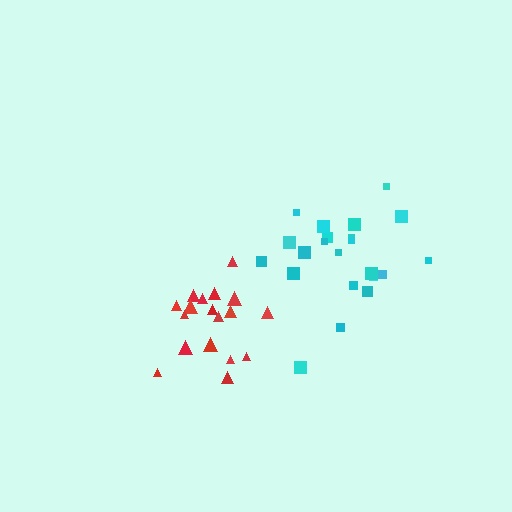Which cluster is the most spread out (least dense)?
Cyan.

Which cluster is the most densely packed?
Red.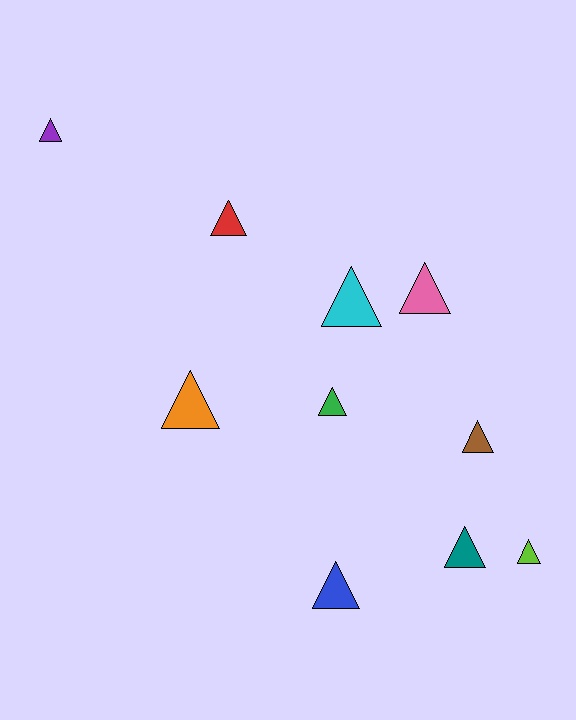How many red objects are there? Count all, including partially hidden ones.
There is 1 red object.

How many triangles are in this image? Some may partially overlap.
There are 10 triangles.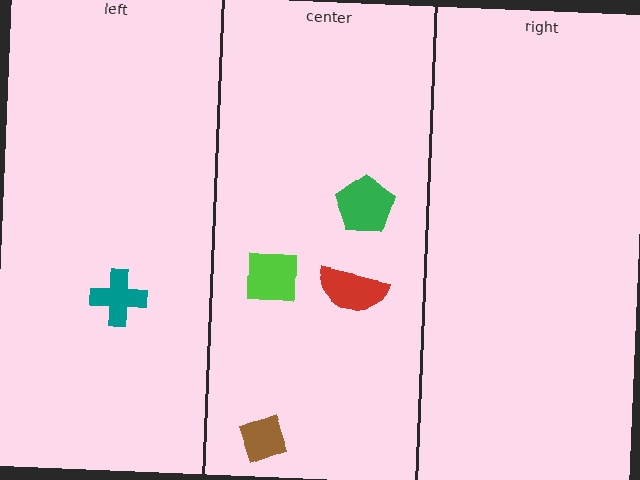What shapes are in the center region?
The lime square, the red semicircle, the green pentagon, the brown diamond.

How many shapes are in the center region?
4.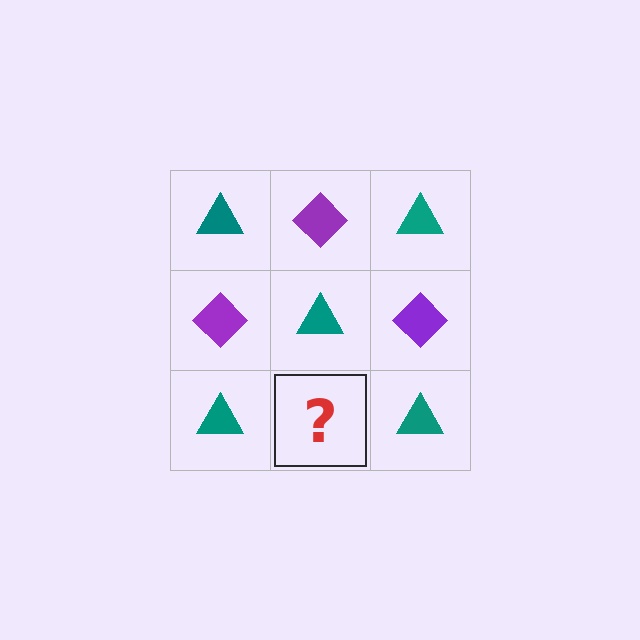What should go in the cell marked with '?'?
The missing cell should contain a purple diamond.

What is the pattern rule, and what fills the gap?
The rule is that it alternates teal triangle and purple diamond in a checkerboard pattern. The gap should be filled with a purple diamond.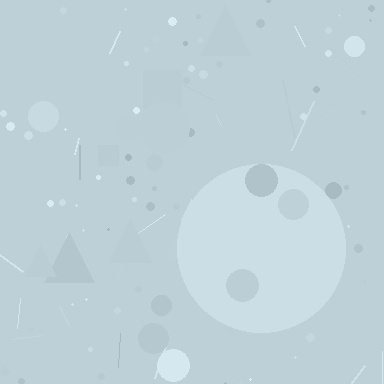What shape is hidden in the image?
A circle is hidden in the image.